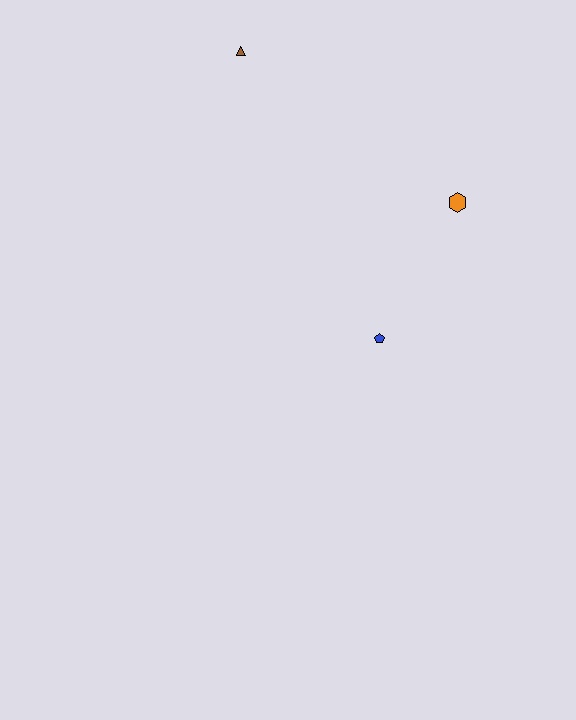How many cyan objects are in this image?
There are no cyan objects.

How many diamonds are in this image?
There are no diamonds.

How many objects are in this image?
There are 3 objects.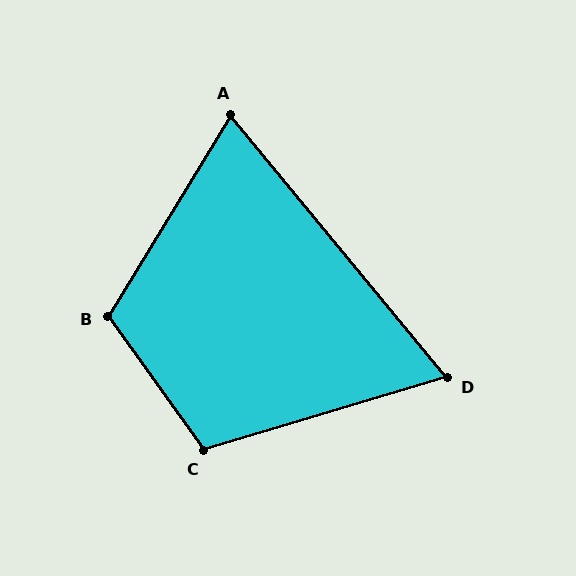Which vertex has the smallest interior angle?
D, at approximately 67 degrees.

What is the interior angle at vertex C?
Approximately 109 degrees (obtuse).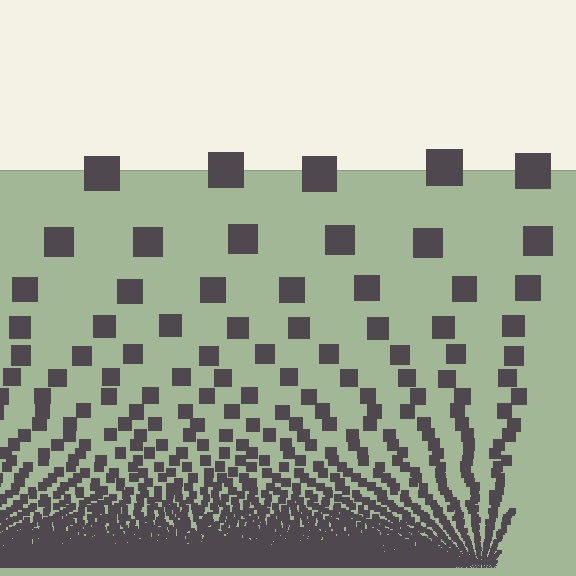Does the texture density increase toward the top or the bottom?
Density increases toward the bottom.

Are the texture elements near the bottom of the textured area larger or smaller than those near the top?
Smaller. The gradient is inverted — elements near the bottom are smaller and denser.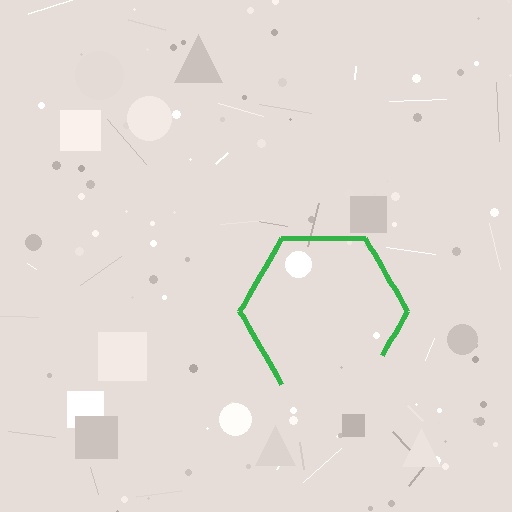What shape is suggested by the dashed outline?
The dashed outline suggests a hexagon.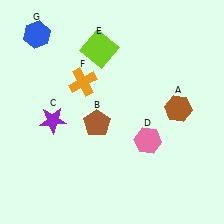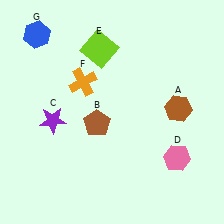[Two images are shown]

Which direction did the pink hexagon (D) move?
The pink hexagon (D) moved right.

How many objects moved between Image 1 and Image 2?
1 object moved between the two images.